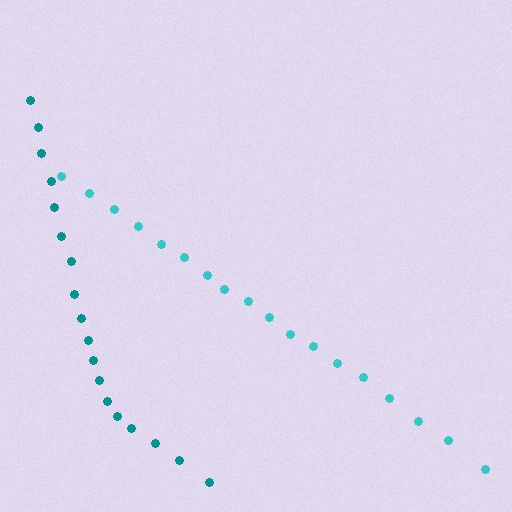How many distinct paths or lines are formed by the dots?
There are 2 distinct paths.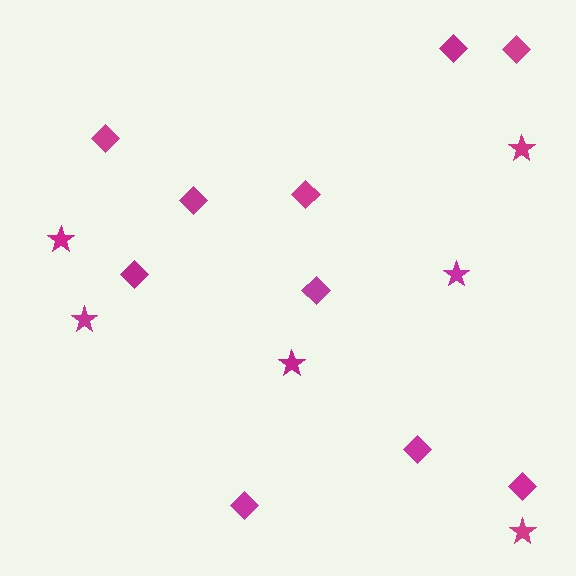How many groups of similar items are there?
There are 2 groups: one group of stars (6) and one group of diamonds (10).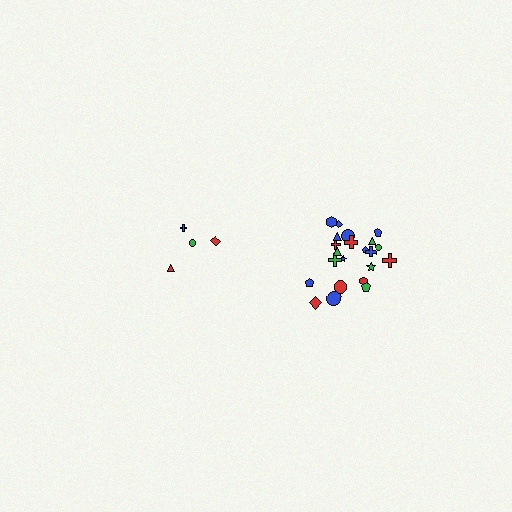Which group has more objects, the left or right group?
The right group.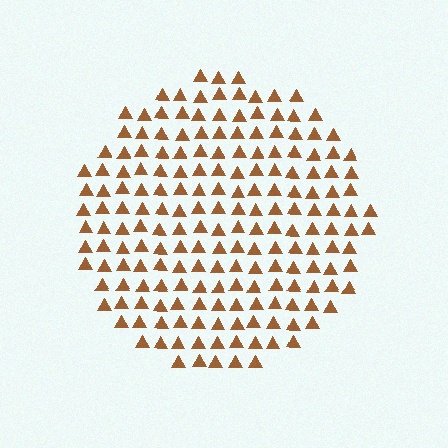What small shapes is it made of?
It is made of small triangles.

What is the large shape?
The large shape is a circle.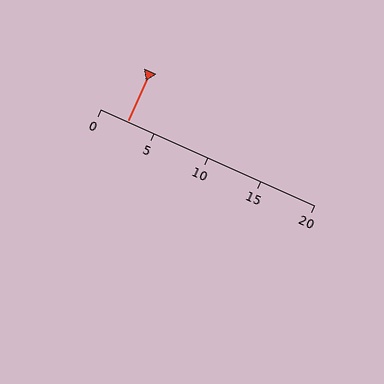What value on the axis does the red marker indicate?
The marker indicates approximately 2.5.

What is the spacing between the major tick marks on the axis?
The major ticks are spaced 5 apart.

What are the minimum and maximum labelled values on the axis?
The axis runs from 0 to 20.